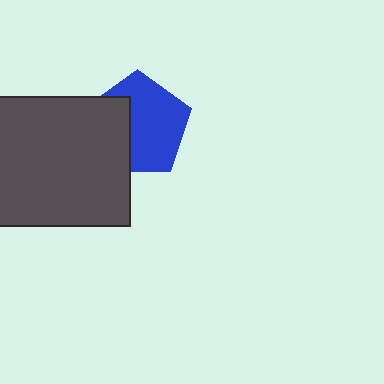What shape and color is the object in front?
The object in front is a dark gray rectangle.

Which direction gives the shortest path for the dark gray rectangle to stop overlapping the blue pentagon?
Moving left gives the shortest separation.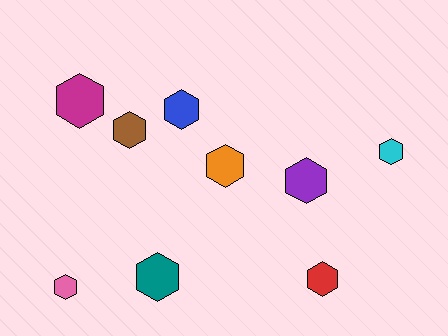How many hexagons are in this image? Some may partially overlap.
There are 9 hexagons.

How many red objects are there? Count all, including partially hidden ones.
There is 1 red object.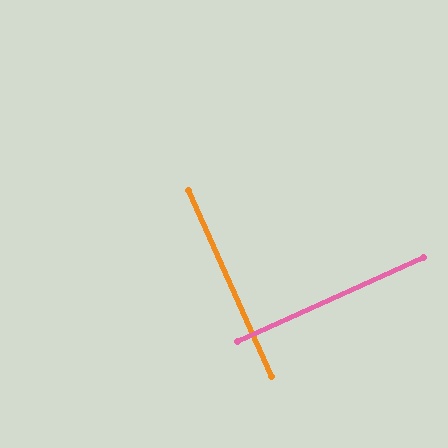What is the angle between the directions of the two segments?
Approximately 90 degrees.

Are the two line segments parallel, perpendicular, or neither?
Perpendicular — they meet at approximately 90°.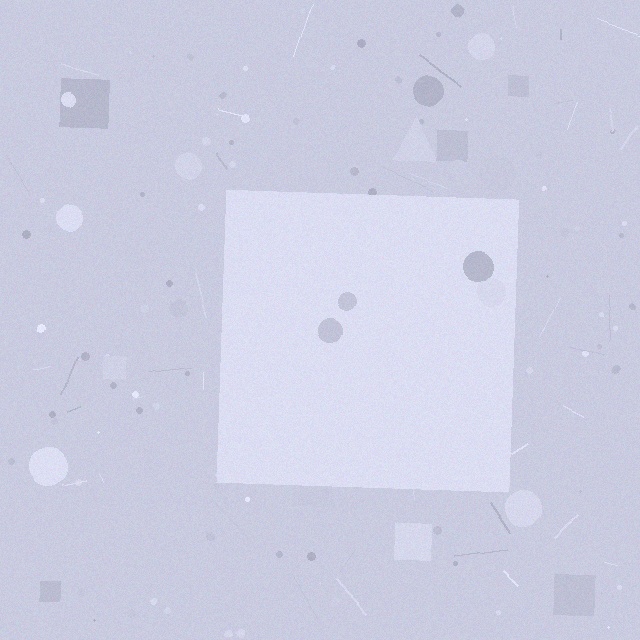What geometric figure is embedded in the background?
A square is embedded in the background.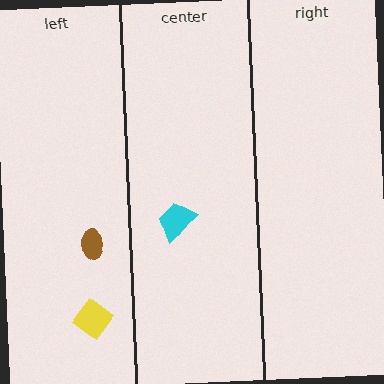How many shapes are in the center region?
1.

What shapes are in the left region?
The yellow diamond, the brown ellipse.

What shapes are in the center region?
The cyan trapezoid.